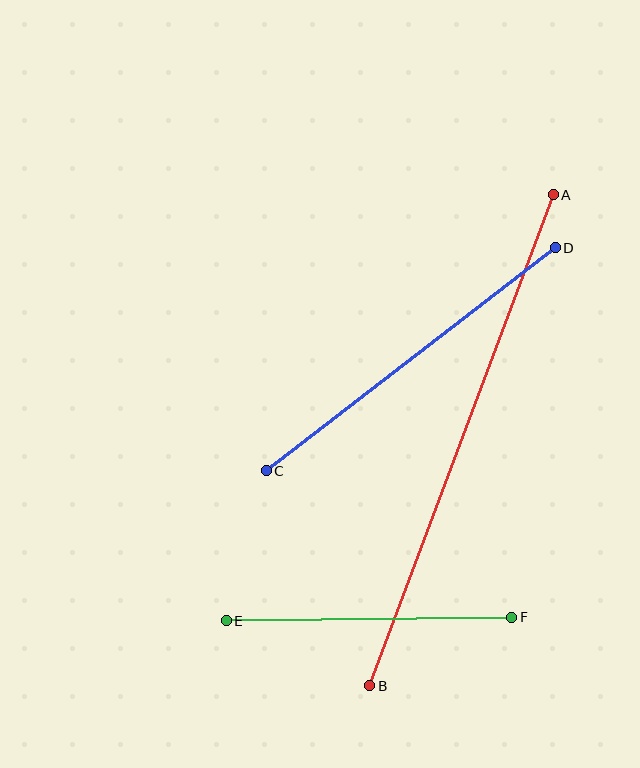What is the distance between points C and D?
The distance is approximately 365 pixels.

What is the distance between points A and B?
The distance is approximately 524 pixels.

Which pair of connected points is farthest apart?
Points A and B are farthest apart.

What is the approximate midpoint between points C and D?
The midpoint is at approximately (411, 359) pixels.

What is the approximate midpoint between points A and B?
The midpoint is at approximately (461, 440) pixels.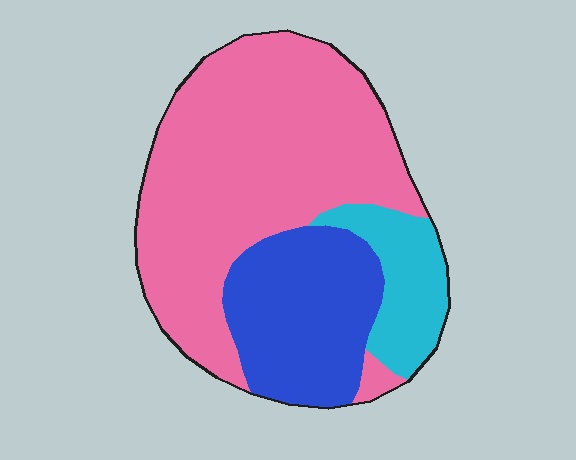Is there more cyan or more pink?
Pink.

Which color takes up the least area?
Cyan, at roughly 15%.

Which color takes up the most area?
Pink, at roughly 60%.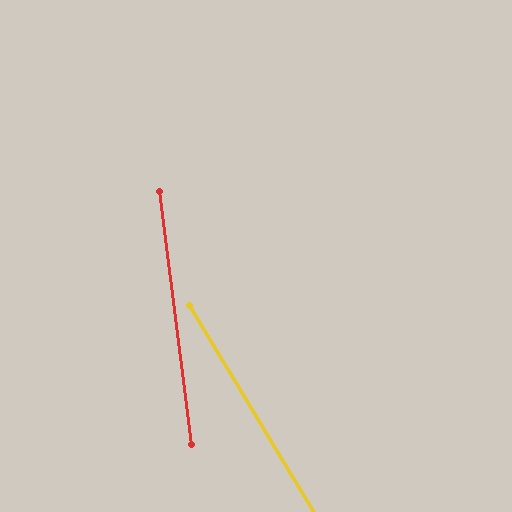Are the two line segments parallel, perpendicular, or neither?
Neither parallel nor perpendicular — they differ by about 24°.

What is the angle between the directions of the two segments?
Approximately 24 degrees.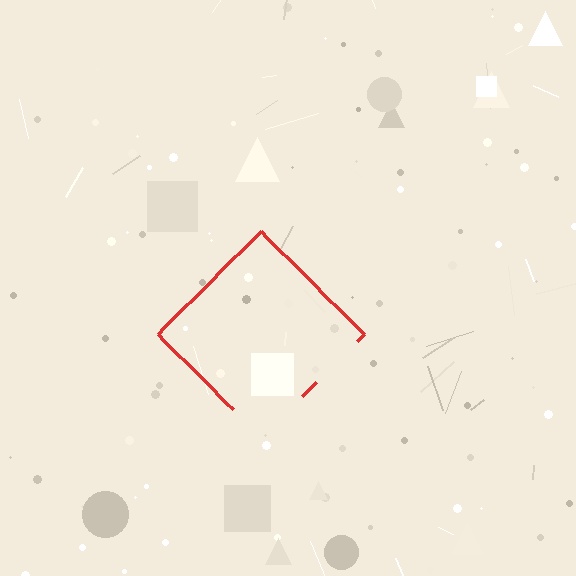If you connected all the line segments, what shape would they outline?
They would outline a diamond.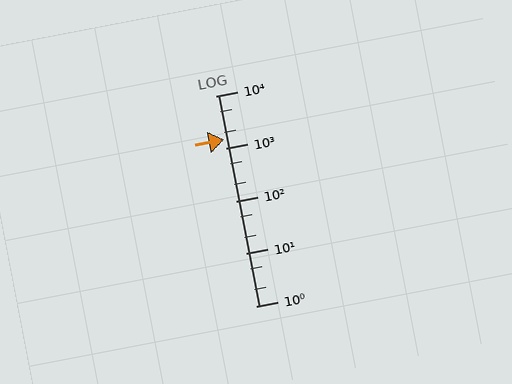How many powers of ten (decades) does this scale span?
The scale spans 4 decades, from 1 to 10000.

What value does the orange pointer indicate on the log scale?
The pointer indicates approximately 1500.